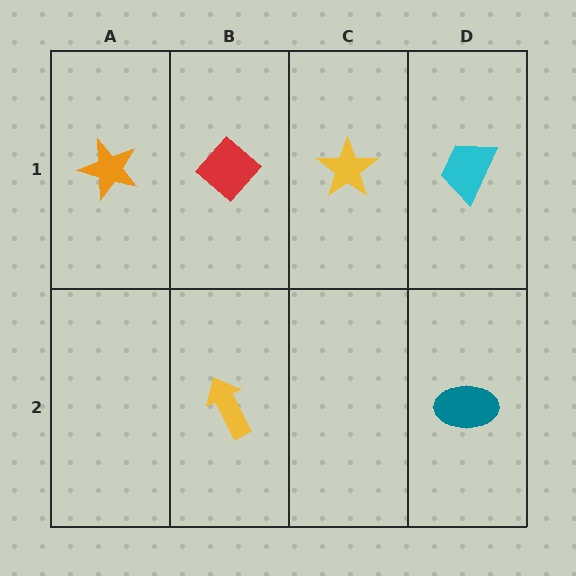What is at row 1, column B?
A red diamond.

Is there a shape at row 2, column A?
No, that cell is empty.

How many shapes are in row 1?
4 shapes.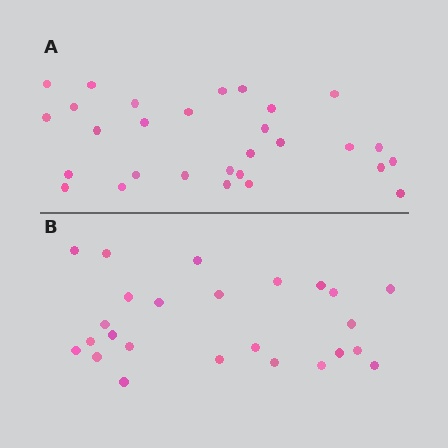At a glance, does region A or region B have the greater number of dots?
Region A (the top region) has more dots.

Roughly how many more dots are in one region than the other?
Region A has about 4 more dots than region B.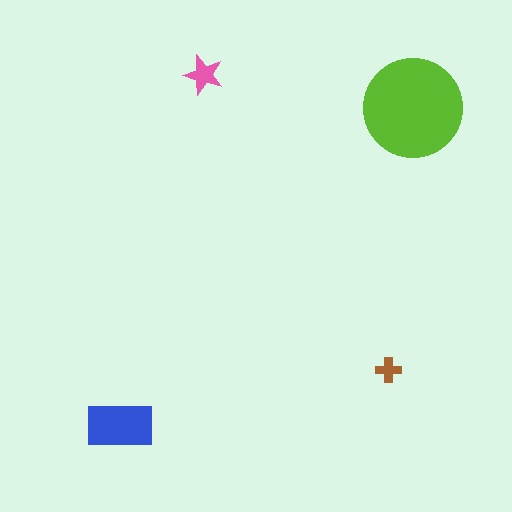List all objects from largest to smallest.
The lime circle, the blue rectangle, the pink star, the brown cross.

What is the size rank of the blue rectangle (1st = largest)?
2nd.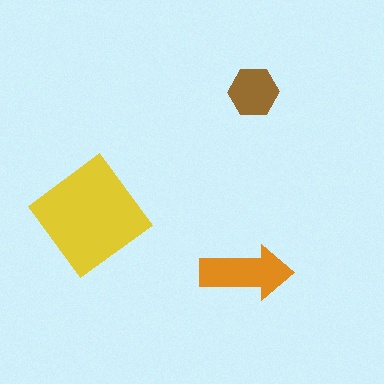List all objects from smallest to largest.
The brown hexagon, the orange arrow, the yellow diamond.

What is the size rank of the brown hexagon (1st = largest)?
3rd.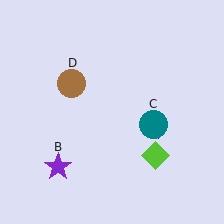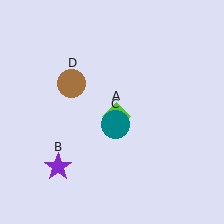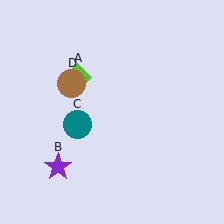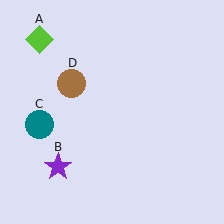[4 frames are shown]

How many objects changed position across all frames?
2 objects changed position: lime diamond (object A), teal circle (object C).